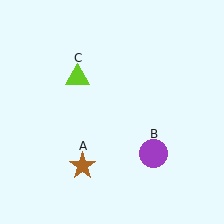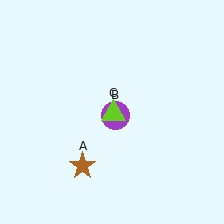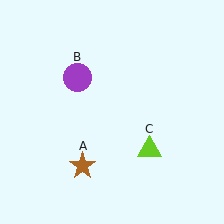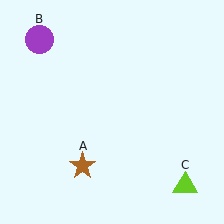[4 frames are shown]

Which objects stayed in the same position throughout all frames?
Brown star (object A) remained stationary.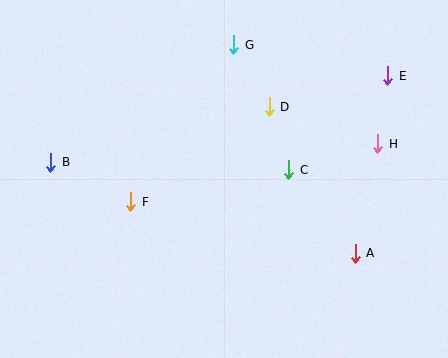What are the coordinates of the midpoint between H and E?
The midpoint between H and E is at (383, 110).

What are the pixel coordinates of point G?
Point G is at (234, 45).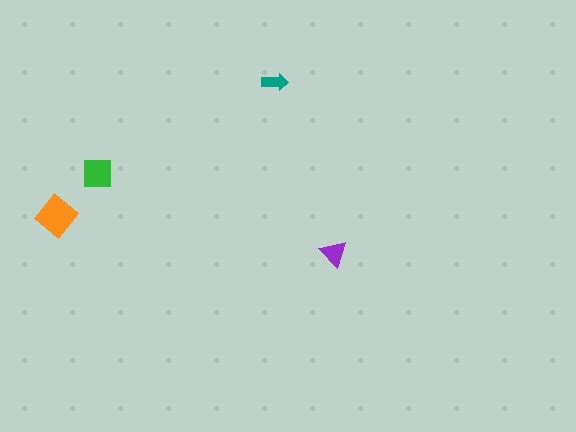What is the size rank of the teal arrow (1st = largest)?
4th.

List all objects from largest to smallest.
The orange diamond, the green square, the purple triangle, the teal arrow.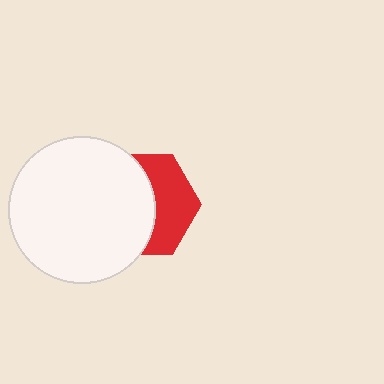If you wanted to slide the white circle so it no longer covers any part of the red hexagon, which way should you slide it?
Slide it left — that is the most direct way to separate the two shapes.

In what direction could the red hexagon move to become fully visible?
The red hexagon could move right. That would shift it out from behind the white circle entirely.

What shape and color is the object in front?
The object in front is a white circle.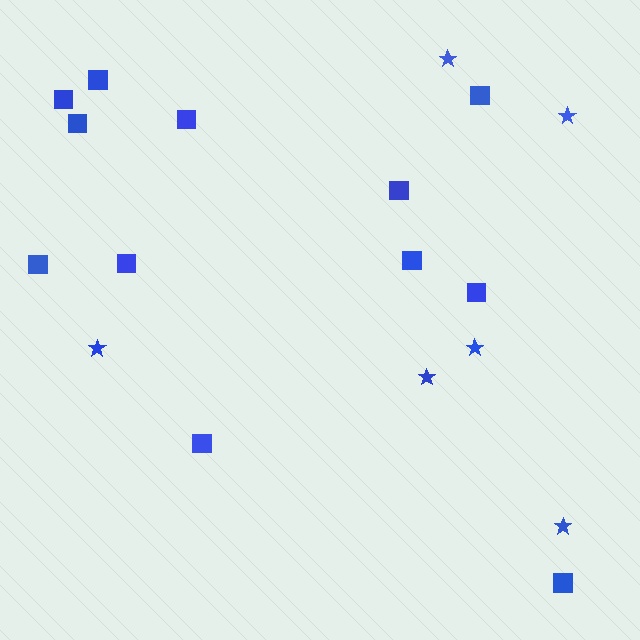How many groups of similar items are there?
There are 2 groups: one group of stars (6) and one group of squares (12).